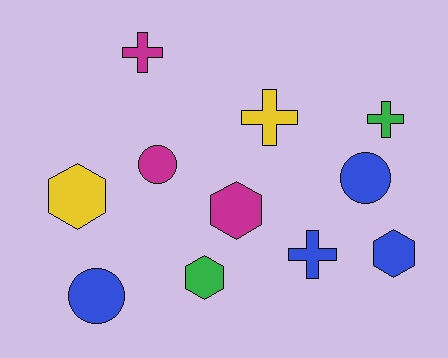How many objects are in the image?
There are 11 objects.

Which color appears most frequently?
Blue, with 4 objects.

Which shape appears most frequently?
Cross, with 4 objects.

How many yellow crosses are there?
There is 1 yellow cross.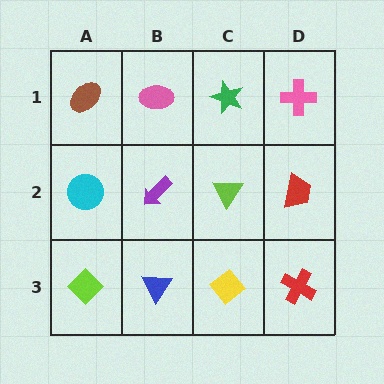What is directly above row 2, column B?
A pink ellipse.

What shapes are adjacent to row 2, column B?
A pink ellipse (row 1, column B), a blue triangle (row 3, column B), a cyan circle (row 2, column A), a lime triangle (row 2, column C).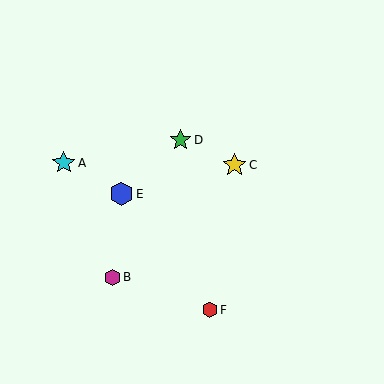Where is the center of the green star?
The center of the green star is at (181, 140).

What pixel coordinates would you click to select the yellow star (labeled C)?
Click at (234, 165) to select the yellow star C.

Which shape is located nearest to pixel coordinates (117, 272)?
The magenta hexagon (labeled B) at (112, 277) is nearest to that location.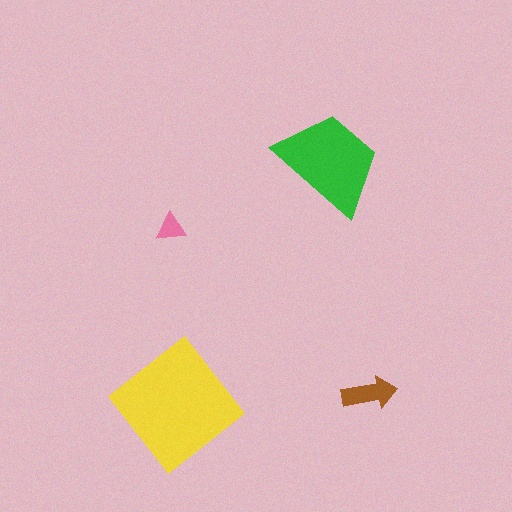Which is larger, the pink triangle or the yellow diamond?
The yellow diamond.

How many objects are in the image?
There are 4 objects in the image.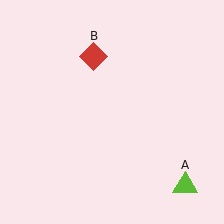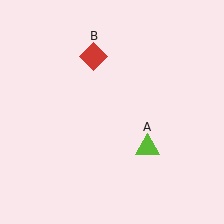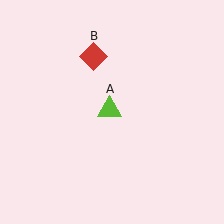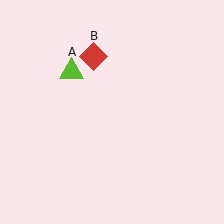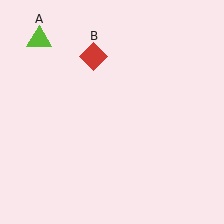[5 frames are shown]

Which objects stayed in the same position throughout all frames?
Red diamond (object B) remained stationary.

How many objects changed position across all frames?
1 object changed position: lime triangle (object A).